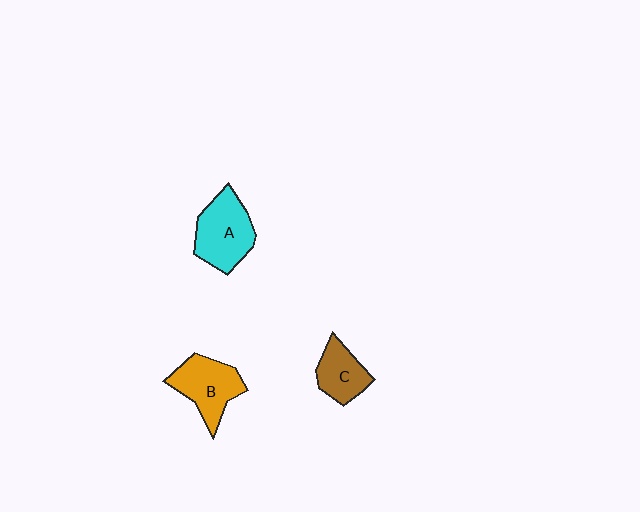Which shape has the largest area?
Shape A (cyan).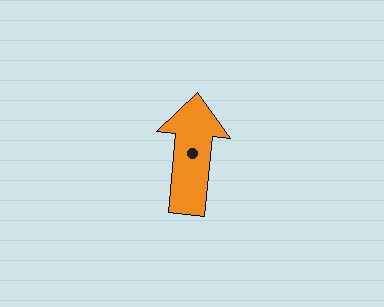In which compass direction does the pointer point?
North.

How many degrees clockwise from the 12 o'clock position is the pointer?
Approximately 5 degrees.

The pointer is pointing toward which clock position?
Roughly 12 o'clock.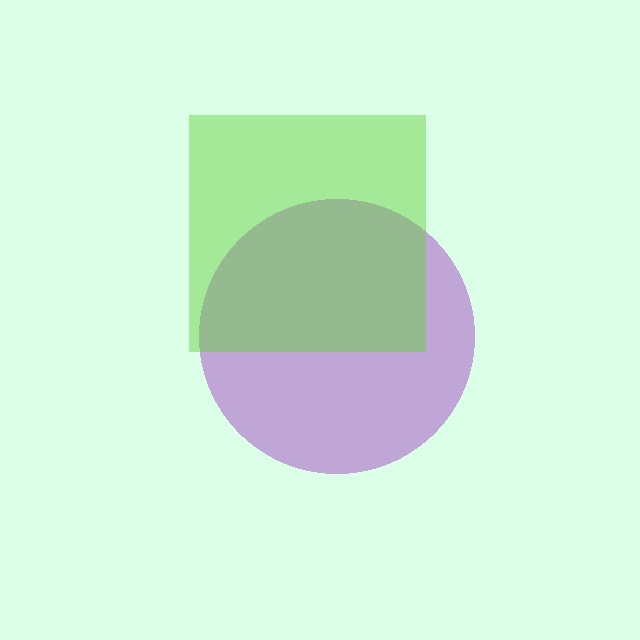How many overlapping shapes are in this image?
There are 2 overlapping shapes in the image.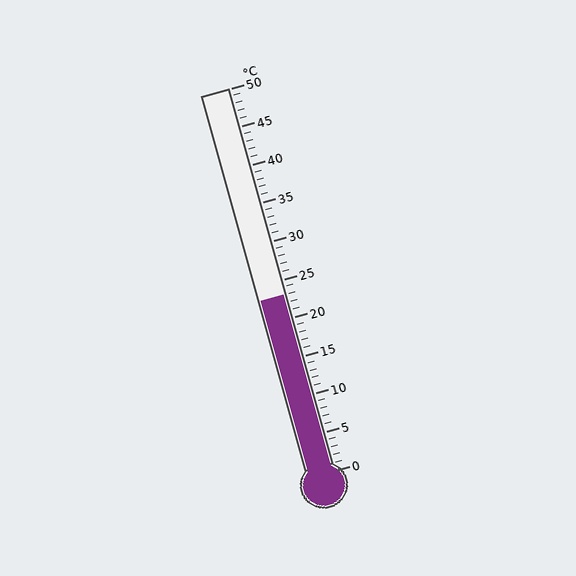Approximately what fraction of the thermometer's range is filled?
The thermometer is filled to approximately 45% of its range.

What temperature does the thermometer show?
The thermometer shows approximately 23°C.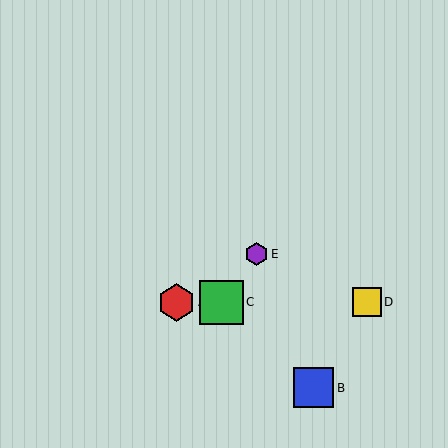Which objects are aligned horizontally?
Objects A, C, D are aligned horizontally.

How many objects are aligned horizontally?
3 objects (A, C, D) are aligned horizontally.